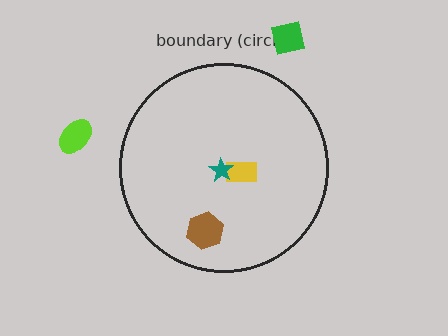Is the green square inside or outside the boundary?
Outside.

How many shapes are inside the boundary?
3 inside, 2 outside.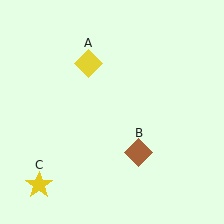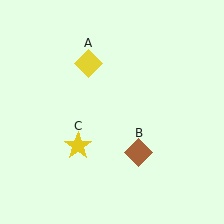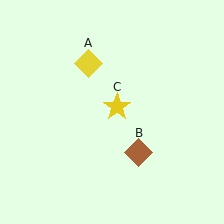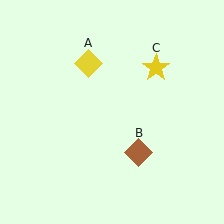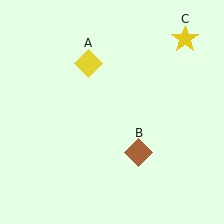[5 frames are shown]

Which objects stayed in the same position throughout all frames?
Yellow diamond (object A) and brown diamond (object B) remained stationary.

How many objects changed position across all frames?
1 object changed position: yellow star (object C).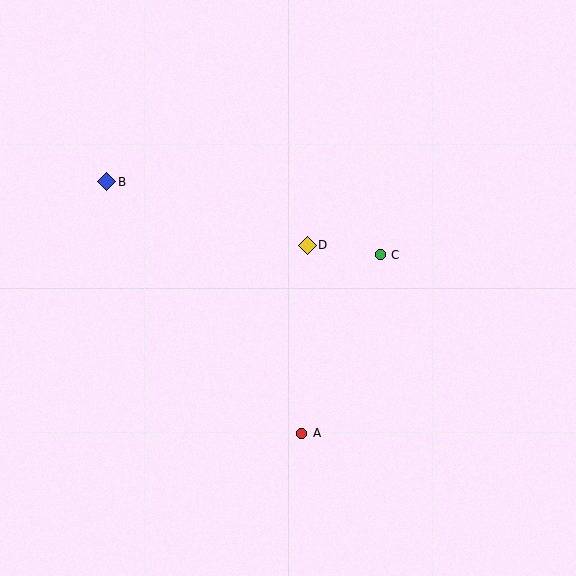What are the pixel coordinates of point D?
Point D is at (307, 245).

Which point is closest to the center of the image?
Point D at (307, 245) is closest to the center.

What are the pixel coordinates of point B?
Point B is at (107, 182).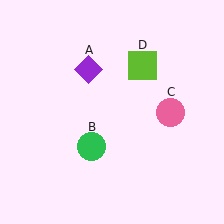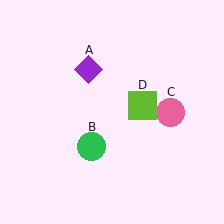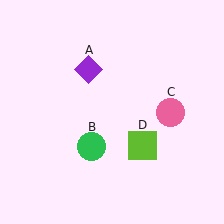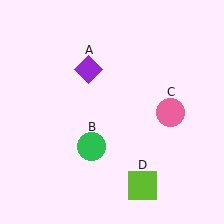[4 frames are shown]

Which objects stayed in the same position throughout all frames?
Purple diamond (object A) and green circle (object B) and pink circle (object C) remained stationary.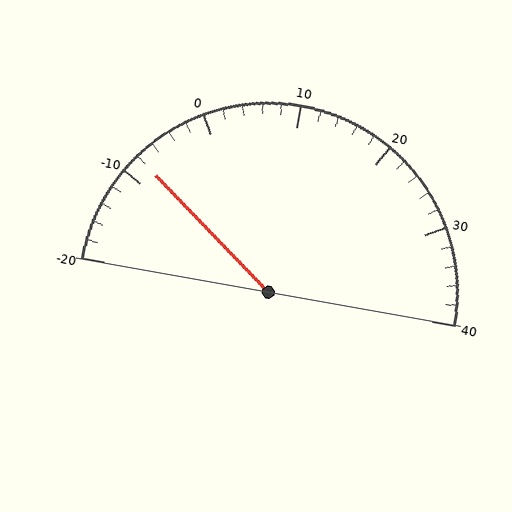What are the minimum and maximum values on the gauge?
The gauge ranges from -20 to 40.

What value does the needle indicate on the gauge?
The needle indicates approximately -8.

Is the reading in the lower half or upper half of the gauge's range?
The reading is in the lower half of the range (-20 to 40).